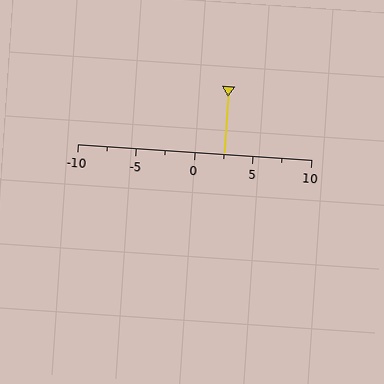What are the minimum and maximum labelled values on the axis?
The axis runs from -10 to 10.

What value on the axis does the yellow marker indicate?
The marker indicates approximately 2.5.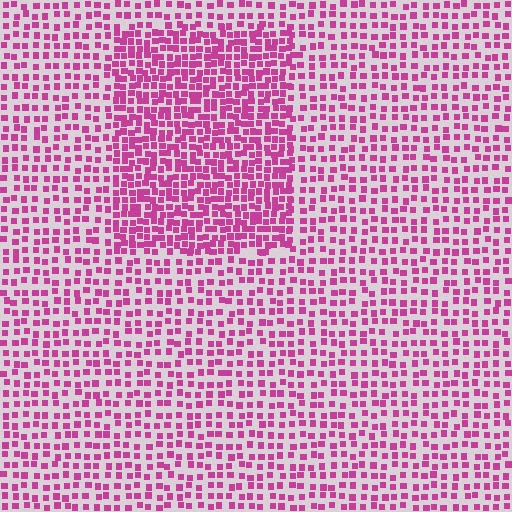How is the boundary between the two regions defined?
The boundary is defined by a change in element density (approximately 1.9x ratio). All elements are the same color, size, and shape.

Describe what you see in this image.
The image contains small magenta elements arranged at two different densities. A rectangle-shaped region is visible where the elements are more densely packed than the surrounding area.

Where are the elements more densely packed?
The elements are more densely packed inside the rectangle boundary.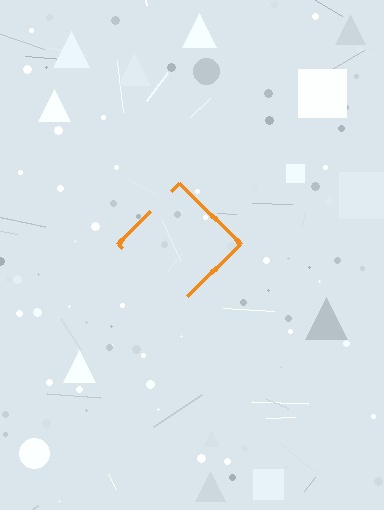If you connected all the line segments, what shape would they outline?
They would outline a diamond.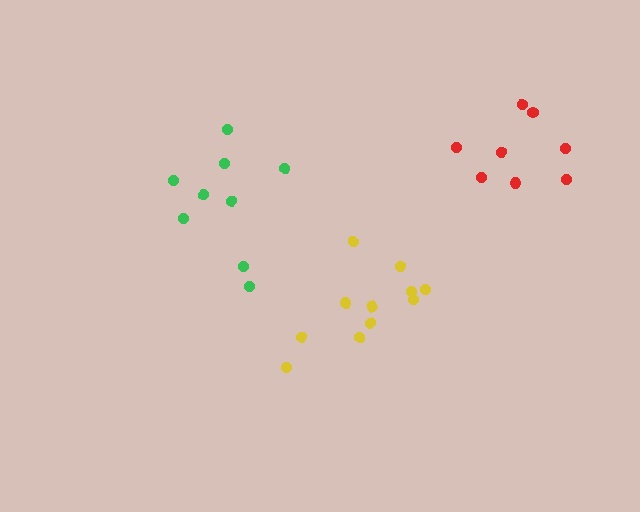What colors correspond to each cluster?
The clusters are colored: green, red, yellow.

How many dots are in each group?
Group 1: 9 dots, Group 2: 8 dots, Group 3: 11 dots (28 total).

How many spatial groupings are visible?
There are 3 spatial groupings.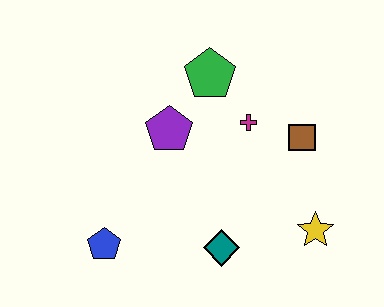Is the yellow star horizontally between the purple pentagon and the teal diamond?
No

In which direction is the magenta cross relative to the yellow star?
The magenta cross is above the yellow star.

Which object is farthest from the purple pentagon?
The yellow star is farthest from the purple pentagon.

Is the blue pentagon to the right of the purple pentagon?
No